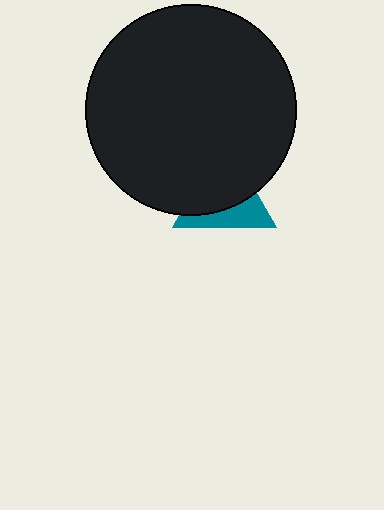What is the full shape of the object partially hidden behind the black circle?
The partially hidden object is a teal triangle.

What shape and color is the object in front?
The object in front is a black circle.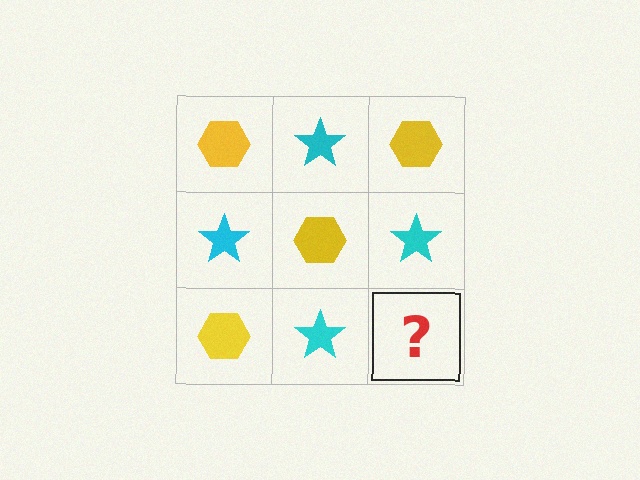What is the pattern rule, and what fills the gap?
The rule is that it alternates yellow hexagon and cyan star in a checkerboard pattern. The gap should be filled with a yellow hexagon.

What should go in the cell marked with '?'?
The missing cell should contain a yellow hexagon.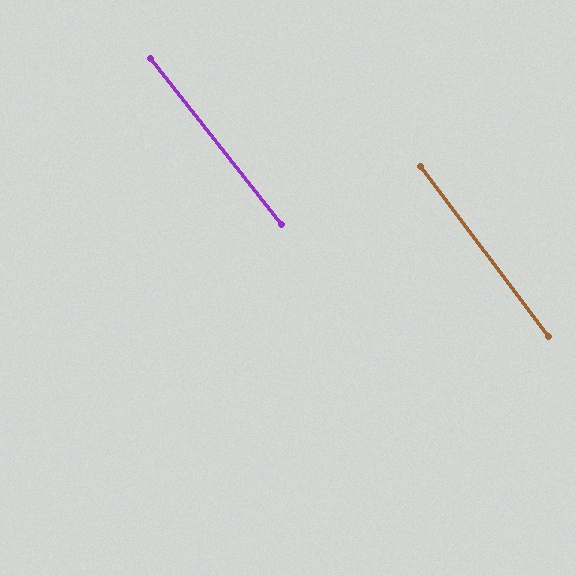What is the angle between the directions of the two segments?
Approximately 1 degree.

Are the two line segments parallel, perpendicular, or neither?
Parallel — their directions differ by only 1.4°.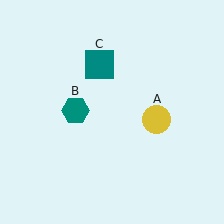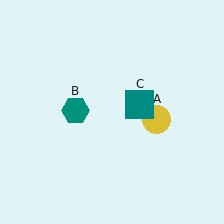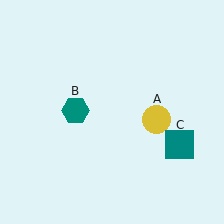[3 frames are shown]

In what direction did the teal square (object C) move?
The teal square (object C) moved down and to the right.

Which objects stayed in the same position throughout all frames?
Yellow circle (object A) and teal hexagon (object B) remained stationary.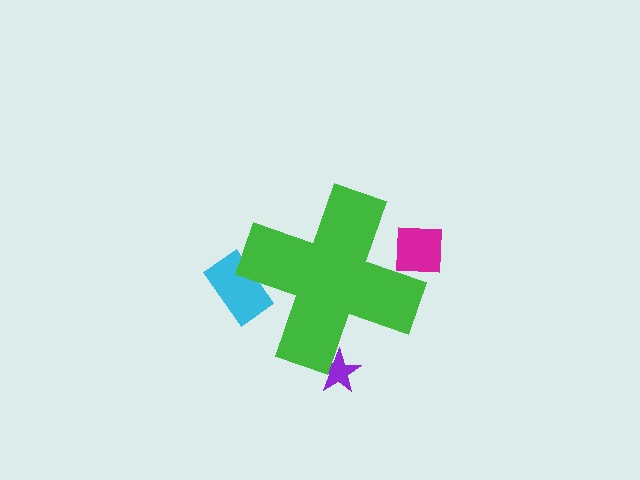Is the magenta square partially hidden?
Yes, the magenta square is partially hidden behind the green cross.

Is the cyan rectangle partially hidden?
Yes, the cyan rectangle is partially hidden behind the green cross.